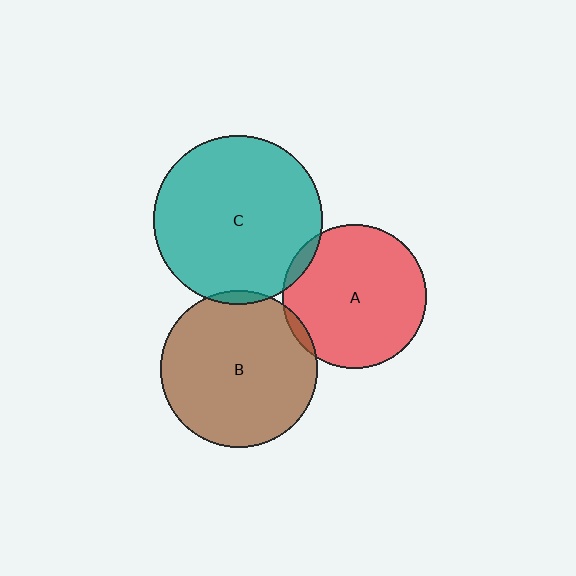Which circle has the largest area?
Circle C (teal).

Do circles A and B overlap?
Yes.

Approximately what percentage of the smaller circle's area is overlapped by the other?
Approximately 5%.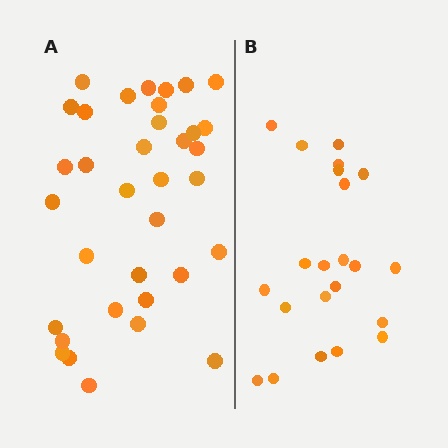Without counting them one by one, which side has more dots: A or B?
Region A (the left region) has more dots.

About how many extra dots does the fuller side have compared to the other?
Region A has approximately 15 more dots than region B.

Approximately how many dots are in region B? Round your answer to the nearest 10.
About 20 dots. (The exact count is 22, which rounds to 20.)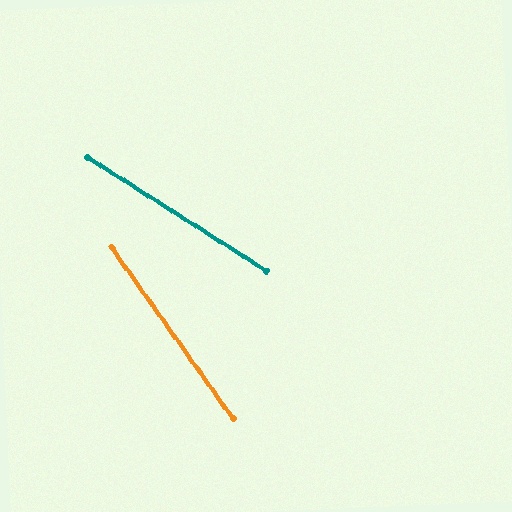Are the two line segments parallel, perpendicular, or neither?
Neither parallel nor perpendicular — they differ by about 22°.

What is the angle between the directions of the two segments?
Approximately 22 degrees.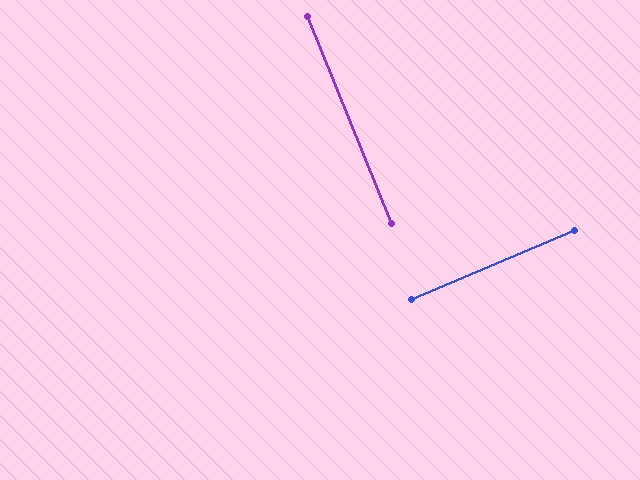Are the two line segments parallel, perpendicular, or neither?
Perpendicular — they meet at approximately 89°.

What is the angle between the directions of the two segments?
Approximately 89 degrees.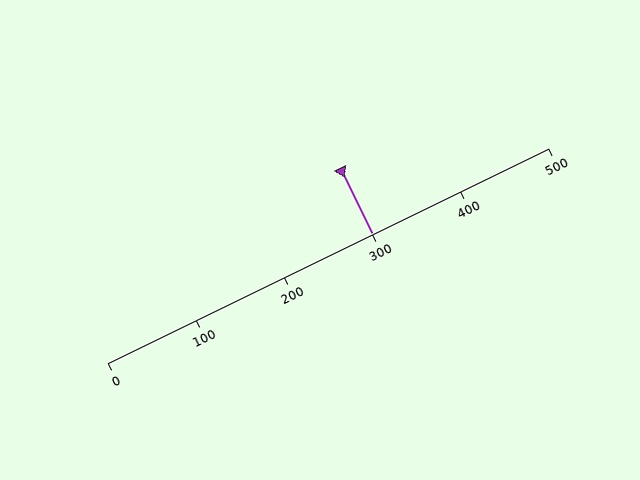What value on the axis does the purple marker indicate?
The marker indicates approximately 300.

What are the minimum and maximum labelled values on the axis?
The axis runs from 0 to 500.